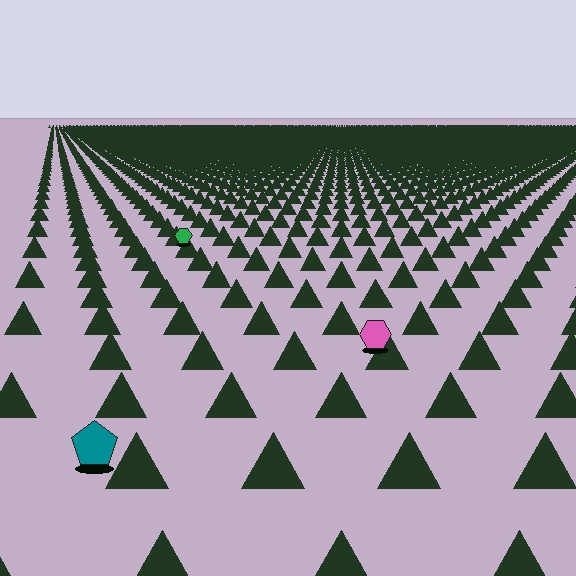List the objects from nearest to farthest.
From nearest to farthest: the teal pentagon, the pink hexagon, the green hexagon.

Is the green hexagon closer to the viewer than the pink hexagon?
No. The pink hexagon is closer — you can tell from the texture gradient: the ground texture is coarser near it.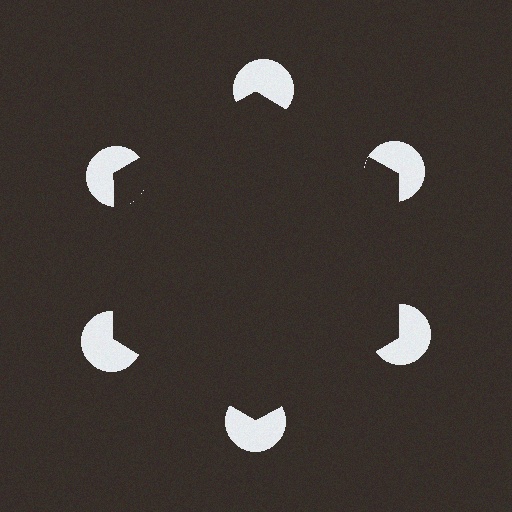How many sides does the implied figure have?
6 sides.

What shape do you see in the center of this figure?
An illusory hexagon — its edges are inferred from the aligned wedge cuts in the pac-man discs, not physically drawn.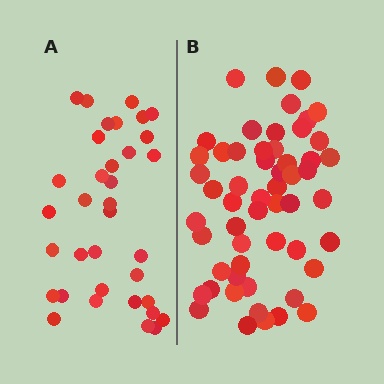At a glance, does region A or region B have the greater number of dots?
Region B (the right region) has more dots.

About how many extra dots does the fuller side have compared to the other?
Region B has approximately 20 more dots than region A.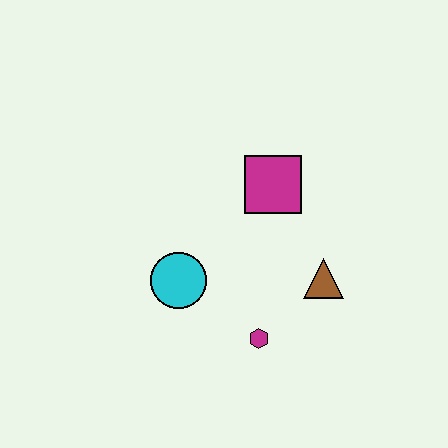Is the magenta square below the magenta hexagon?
No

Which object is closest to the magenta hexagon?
The brown triangle is closest to the magenta hexagon.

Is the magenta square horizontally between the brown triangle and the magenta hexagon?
Yes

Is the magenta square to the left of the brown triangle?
Yes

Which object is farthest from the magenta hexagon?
The magenta square is farthest from the magenta hexagon.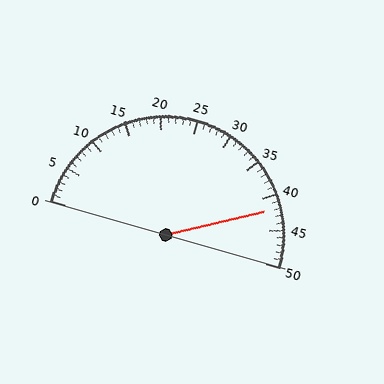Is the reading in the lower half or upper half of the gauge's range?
The reading is in the upper half of the range (0 to 50).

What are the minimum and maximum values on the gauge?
The gauge ranges from 0 to 50.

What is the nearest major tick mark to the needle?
The nearest major tick mark is 40.